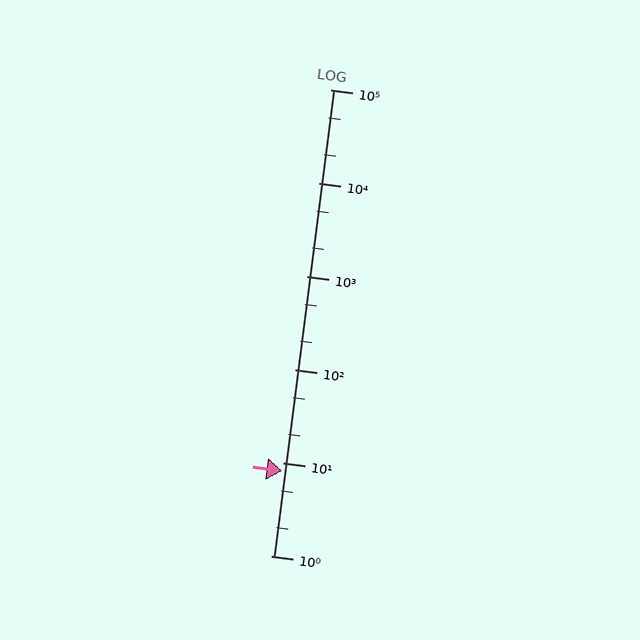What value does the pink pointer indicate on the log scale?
The pointer indicates approximately 8.1.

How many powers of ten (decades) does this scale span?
The scale spans 5 decades, from 1 to 100000.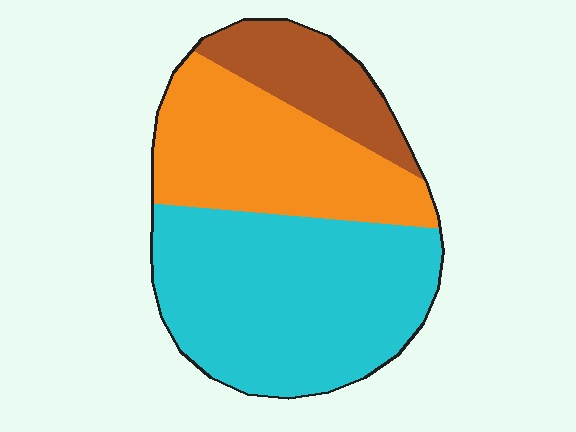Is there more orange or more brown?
Orange.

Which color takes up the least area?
Brown, at roughly 15%.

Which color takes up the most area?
Cyan, at roughly 50%.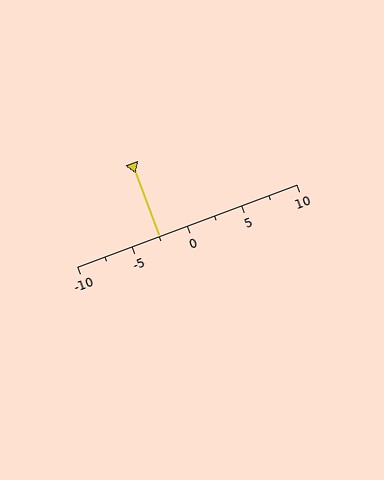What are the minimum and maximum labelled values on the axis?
The axis runs from -10 to 10.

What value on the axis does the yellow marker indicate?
The marker indicates approximately -2.5.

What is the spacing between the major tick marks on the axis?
The major ticks are spaced 5 apart.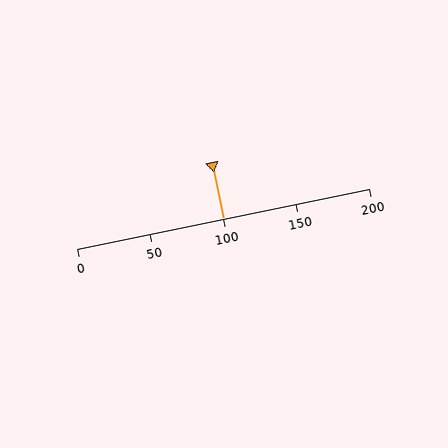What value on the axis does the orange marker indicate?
The marker indicates approximately 100.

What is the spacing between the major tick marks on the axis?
The major ticks are spaced 50 apart.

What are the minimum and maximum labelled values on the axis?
The axis runs from 0 to 200.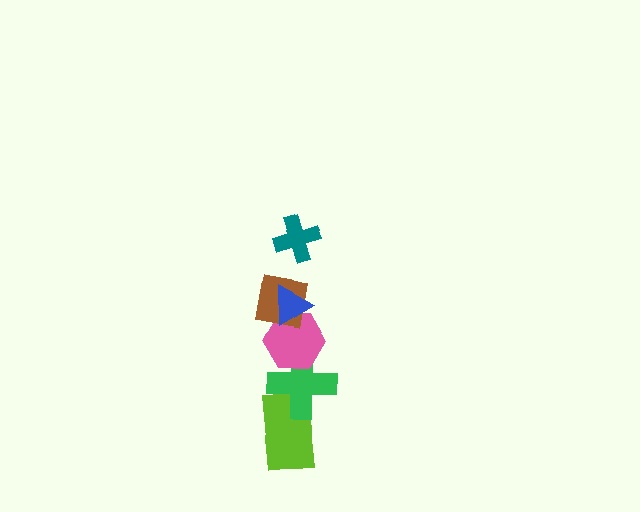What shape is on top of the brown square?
The blue triangle is on top of the brown square.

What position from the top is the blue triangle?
The blue triangle is 2nd from the top.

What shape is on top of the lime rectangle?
The green cross is on top of the lime rectangle.